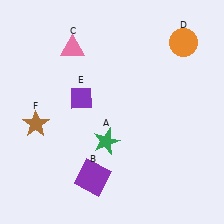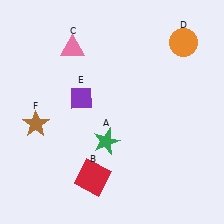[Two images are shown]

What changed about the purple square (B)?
In Image 1, B is purple. In Image 2, it changed to red.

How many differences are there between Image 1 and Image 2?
There is 1 difference between the two images.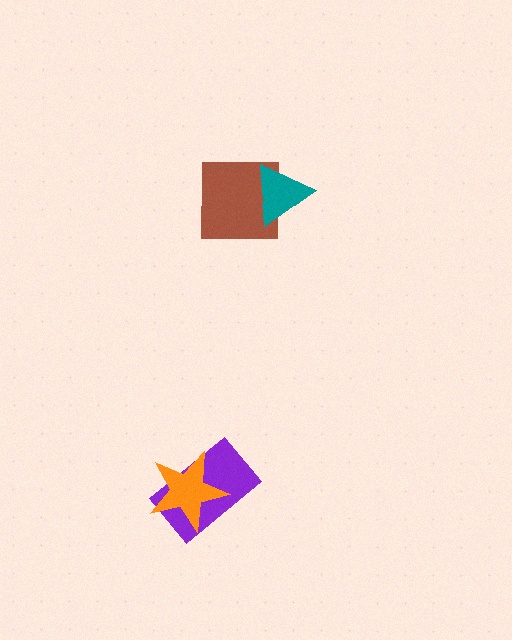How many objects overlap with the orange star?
1 object overlaps with the orange star.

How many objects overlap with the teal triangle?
1 object overlaps with the teal triangle.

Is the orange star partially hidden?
No, no other shape covers it.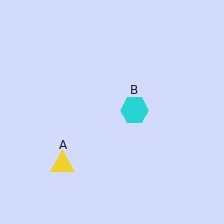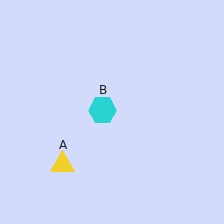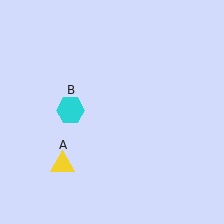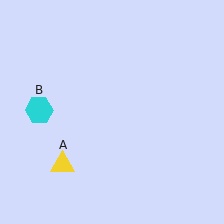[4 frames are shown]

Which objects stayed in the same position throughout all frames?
Yellow triangle (object A) remained stationary.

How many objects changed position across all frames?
1 object changed position: cyan hexagon (object B).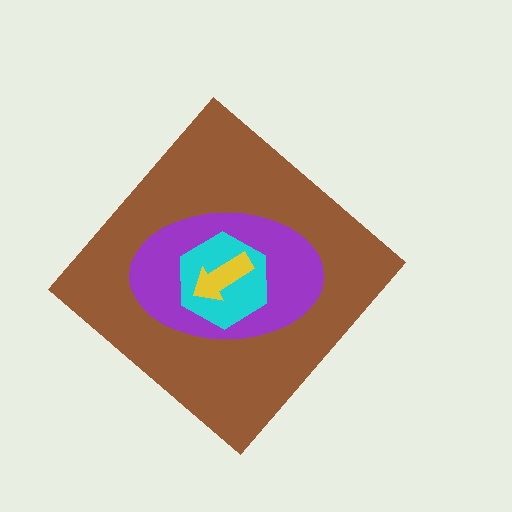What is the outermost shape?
The brown diamond.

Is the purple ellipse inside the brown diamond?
Yes.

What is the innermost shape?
The yellow arrow.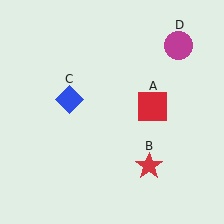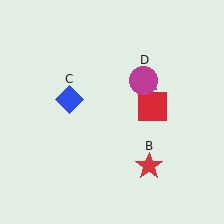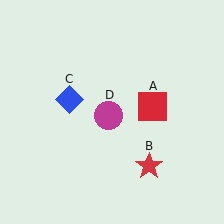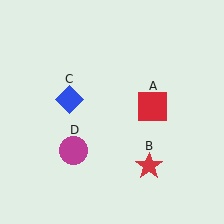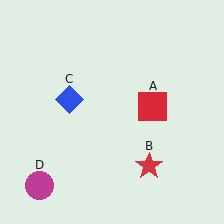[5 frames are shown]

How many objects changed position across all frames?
1 object changed position: magenta circle (object D).